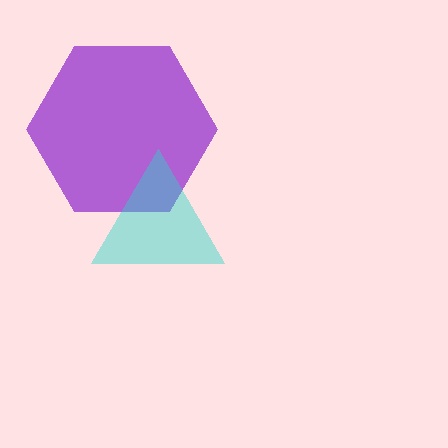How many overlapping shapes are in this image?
There are 2 overlapping shapes in the image.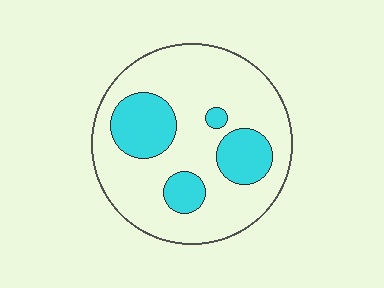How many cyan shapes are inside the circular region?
4.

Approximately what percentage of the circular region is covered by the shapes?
Approximately 25%.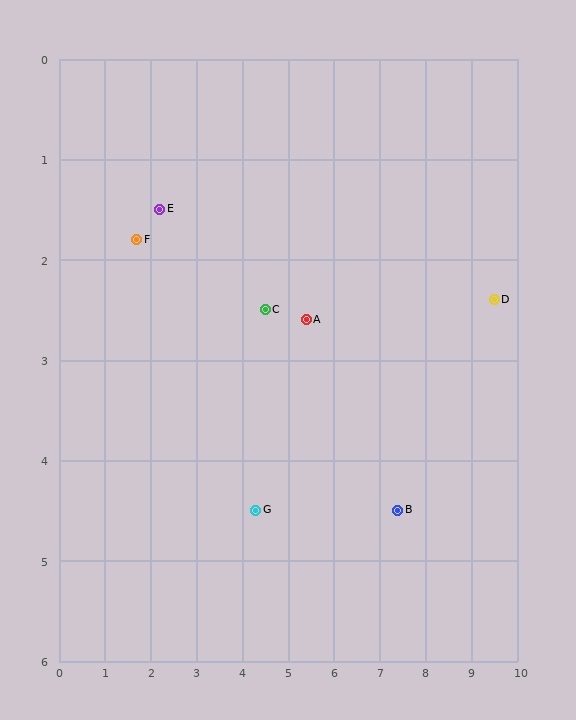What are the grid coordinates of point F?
Point F is at approximately (1.7, 1.8).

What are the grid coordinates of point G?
Point G is at approximately (4.3, 4.5).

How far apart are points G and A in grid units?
Points G and A are about 2.2 grid units apart.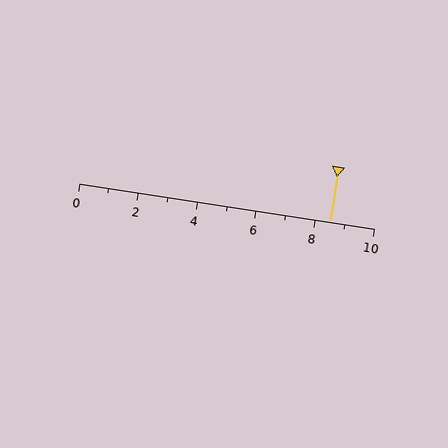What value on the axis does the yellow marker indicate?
The marker indicates approximately 8.5.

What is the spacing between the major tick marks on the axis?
The major ticks are spaced 2 apart.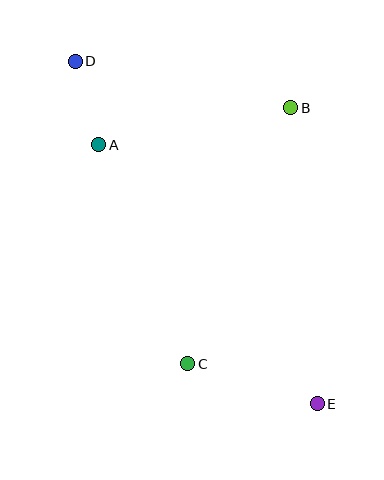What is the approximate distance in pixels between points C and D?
The distance between C and D is approximately 323 pixels.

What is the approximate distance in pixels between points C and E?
The distance between C and E is approximately 135 pixels.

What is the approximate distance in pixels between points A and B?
The distance between A and B is approximately 196 pixels.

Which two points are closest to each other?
Points A and D are closest to each other.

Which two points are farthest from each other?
Points D and E are farthest from each other.